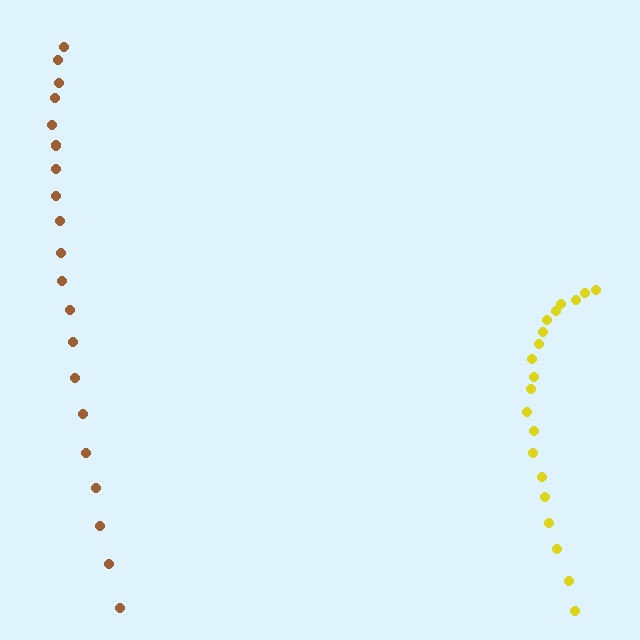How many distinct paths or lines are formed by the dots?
There are 2 distinct paths.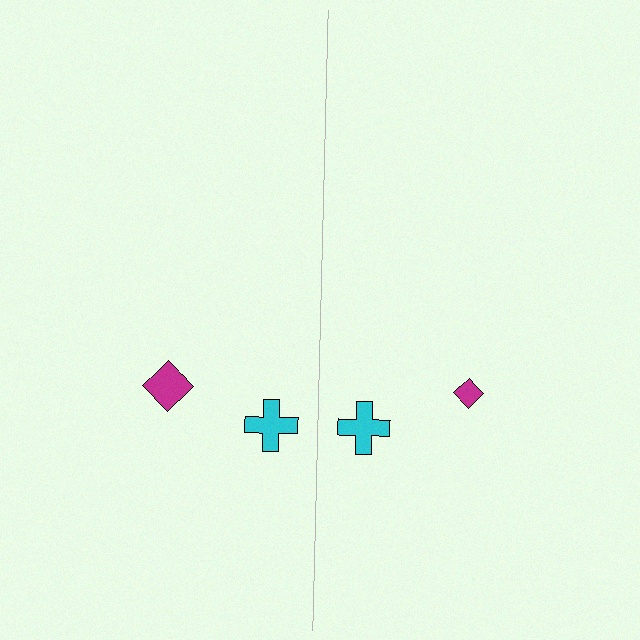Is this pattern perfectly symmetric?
No, the pattern is not perfectly symmetric. The magenta diamond on the right side has a different size than its mirror counterpart.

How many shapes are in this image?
There are 4 shapes in this image.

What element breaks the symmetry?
The magenta diamond on the right side has a different size than its mirror counterpart.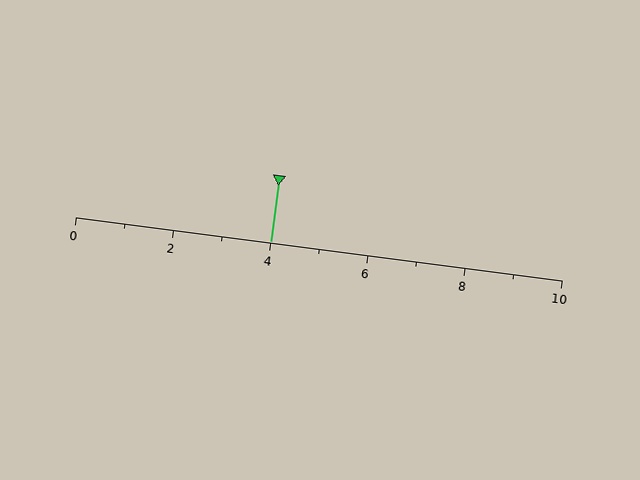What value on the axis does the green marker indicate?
The marker indicates approximately 4.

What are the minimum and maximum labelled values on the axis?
The axis runs from 0 to 10.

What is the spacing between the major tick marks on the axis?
The major ticks are spaced 2 apart.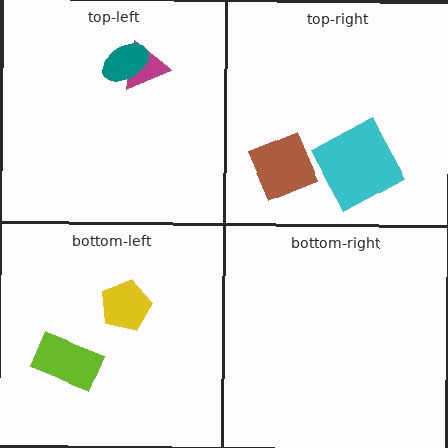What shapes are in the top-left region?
The magenta triangle, the teal ellipse.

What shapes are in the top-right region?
The cyan square, the brown diamond.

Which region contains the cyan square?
The top-right region.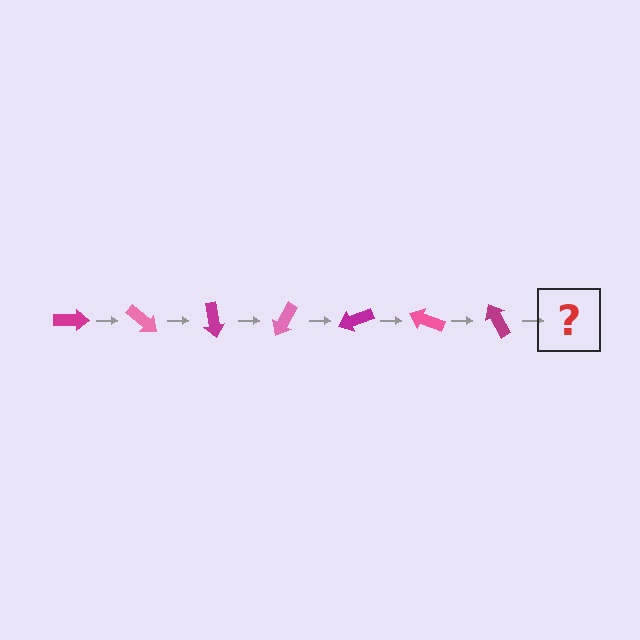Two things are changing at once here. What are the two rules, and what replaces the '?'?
The two rules are that it rotates 40 degrees each step and the color cycles through magenta and pink. The '?' should be a pink arrow, rotated 280 degrees from the start.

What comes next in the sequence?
The next element should be a pink arrow, rotated 280 degrees from the start.